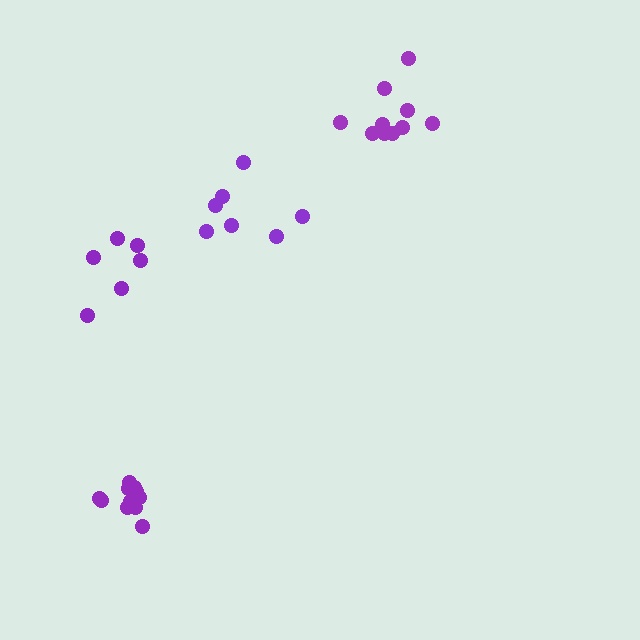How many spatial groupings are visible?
There are 4 spatial groupings.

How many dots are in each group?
Group 1: 7 dots, Group 2: 6 dots, Group 3: 11 dots, Group 4: 10 dots (34 total).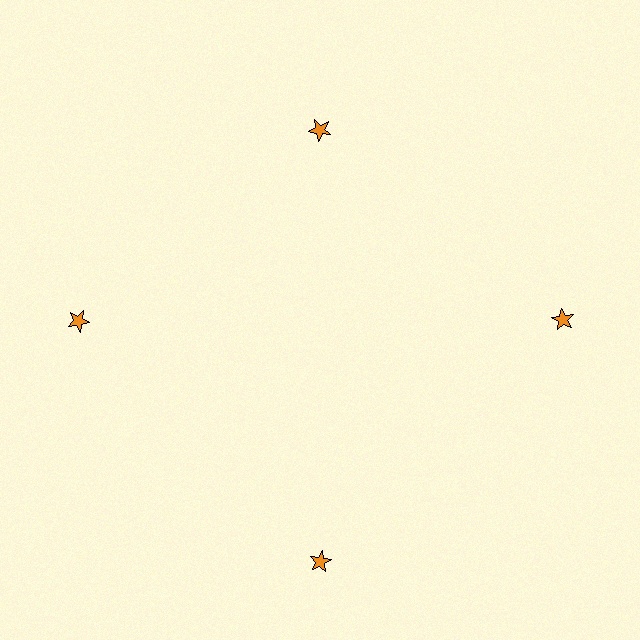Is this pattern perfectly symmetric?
No. The 4 orange stars are arranged in a ring, but one element near the 12 o'clock position is pulled inward toward the center, breaking the 4-fold rotational symmetry.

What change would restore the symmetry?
The symmetry would be restored by moving it outward, back onto the ring so that all 4 stars sit at equal angles and equal distance from the center.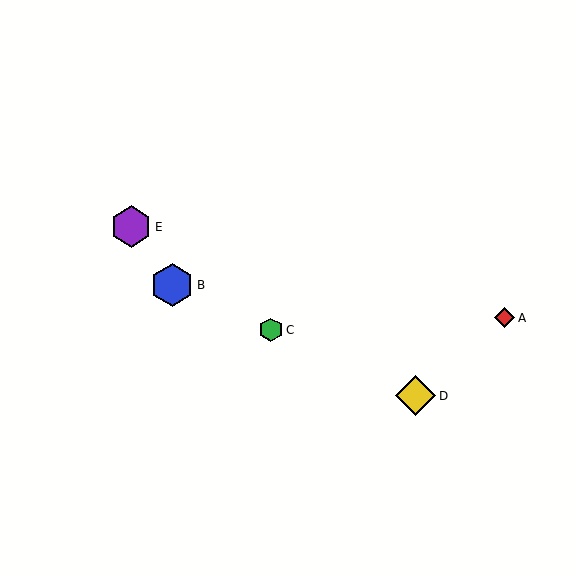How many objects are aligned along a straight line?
3 objects (B, C, D) are aligned along a straight line.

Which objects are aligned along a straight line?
Objects B, C, D are aligned along a straight line.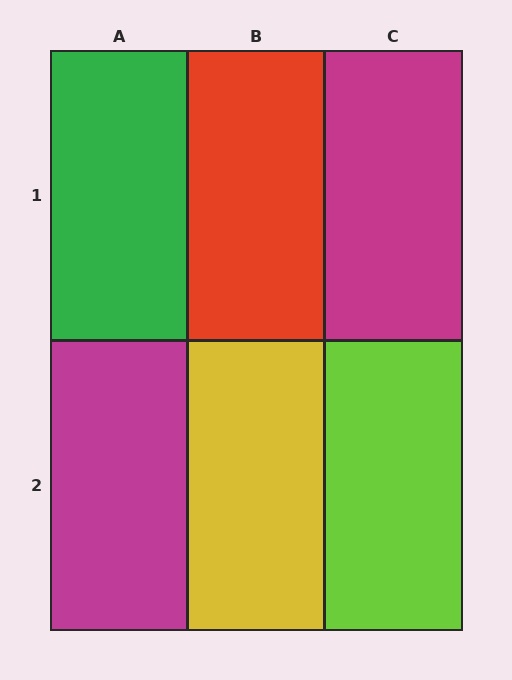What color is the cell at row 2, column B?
Yellow.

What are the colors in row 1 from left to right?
Green, red, magenta.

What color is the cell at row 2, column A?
Magenta.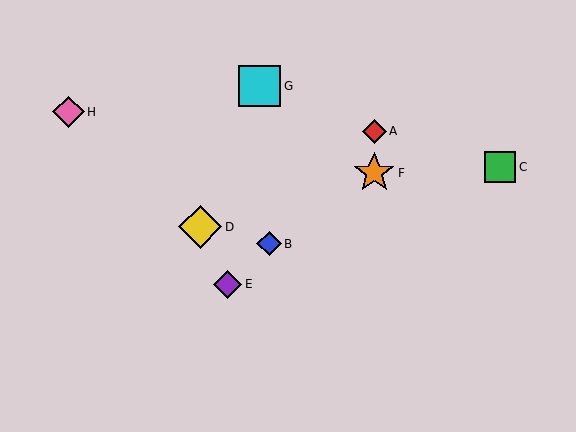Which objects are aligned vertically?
Objects A, F are aligned vertically.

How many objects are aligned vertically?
2 objects (A, F) are aligned vertically.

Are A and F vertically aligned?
Yes, both are at x≈374.